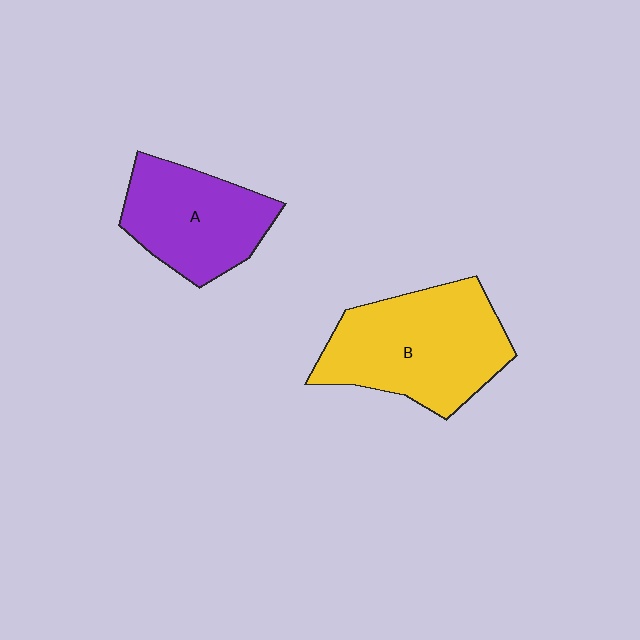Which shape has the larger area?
Shape B (yellow).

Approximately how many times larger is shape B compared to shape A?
Approximately 1.4 times.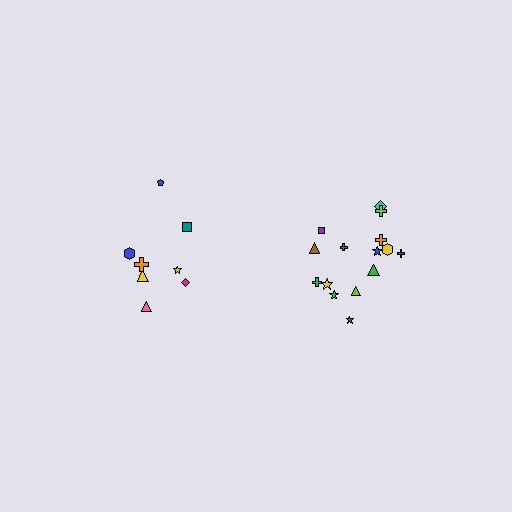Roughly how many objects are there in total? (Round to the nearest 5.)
Roughly 25 objects in total.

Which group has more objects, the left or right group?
The right group.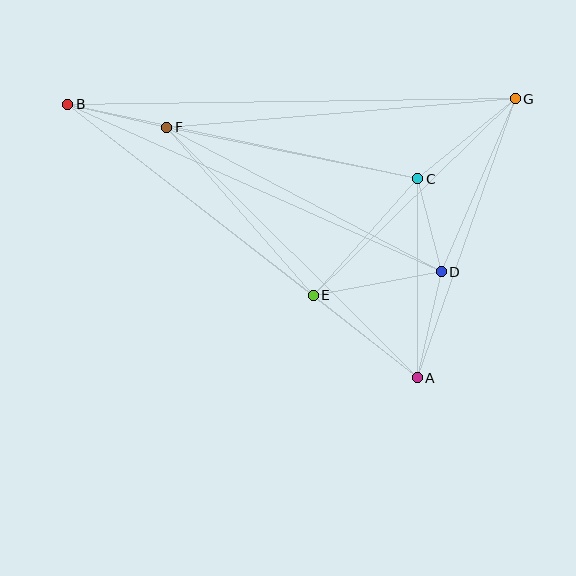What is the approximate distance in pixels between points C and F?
The distance between C and F is approximately 256 pixels.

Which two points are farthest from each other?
Points B and G are farthest from each other.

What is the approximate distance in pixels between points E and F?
The distance between E and F is approximately 223 pixels.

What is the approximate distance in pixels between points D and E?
The distance between D and E is approximately 130 pixels.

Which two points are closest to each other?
Points C and D are closest to each other.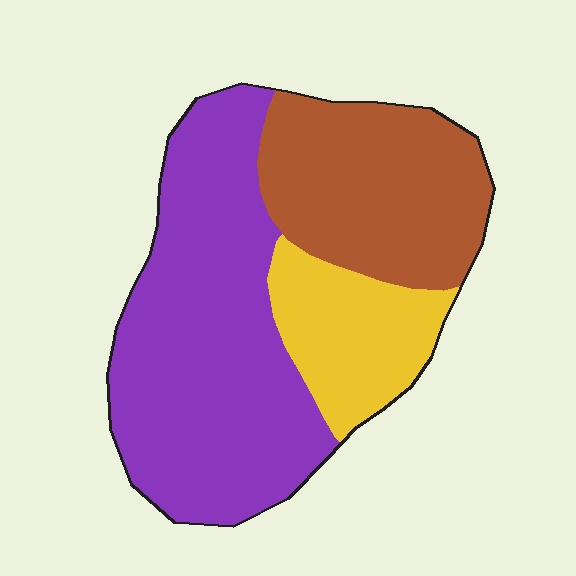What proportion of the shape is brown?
Brown covers 30% of the shape.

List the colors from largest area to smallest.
From largest to smallest: purple, brown, yellow.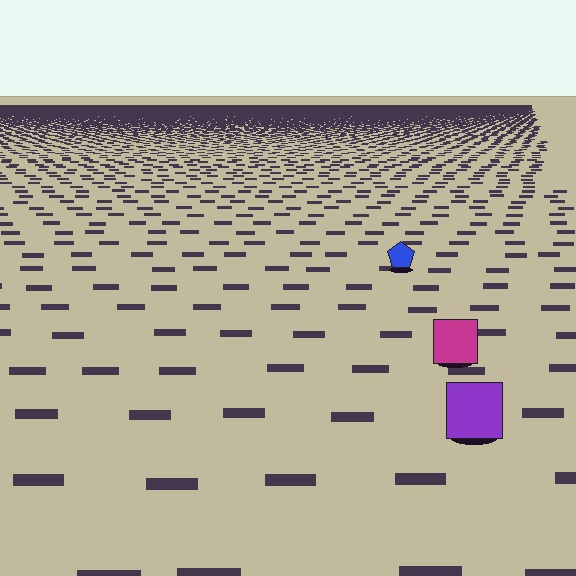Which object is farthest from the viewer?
The blue pentagon is farthest from the viewer. It appears smaller and the ground texture around it is denser.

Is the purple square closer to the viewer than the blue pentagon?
Yes. The purple square is closer — you can tell from the texture gradient: the ground texture is coarser near it.